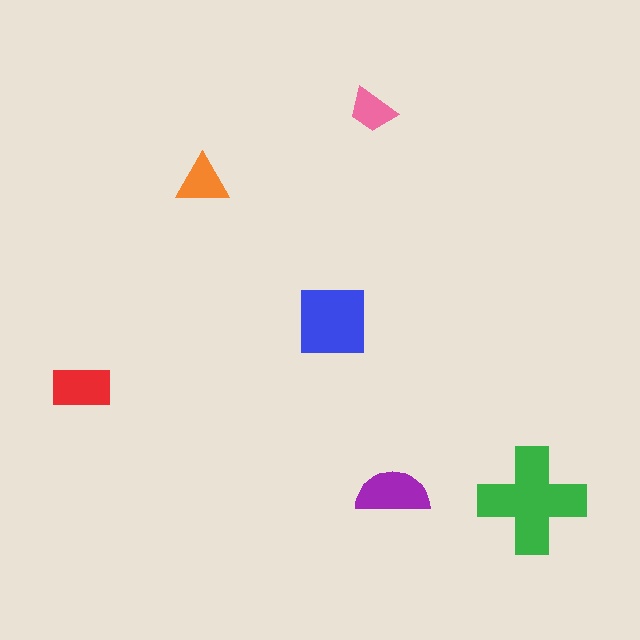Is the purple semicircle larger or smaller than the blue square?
Smaller.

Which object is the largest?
The green cross.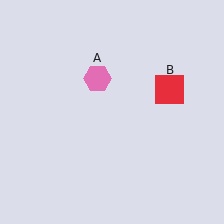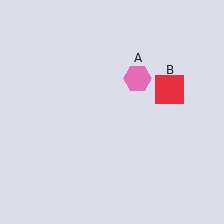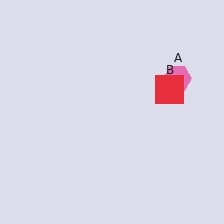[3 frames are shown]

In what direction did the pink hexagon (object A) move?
The pink hexagon (object A) moved right.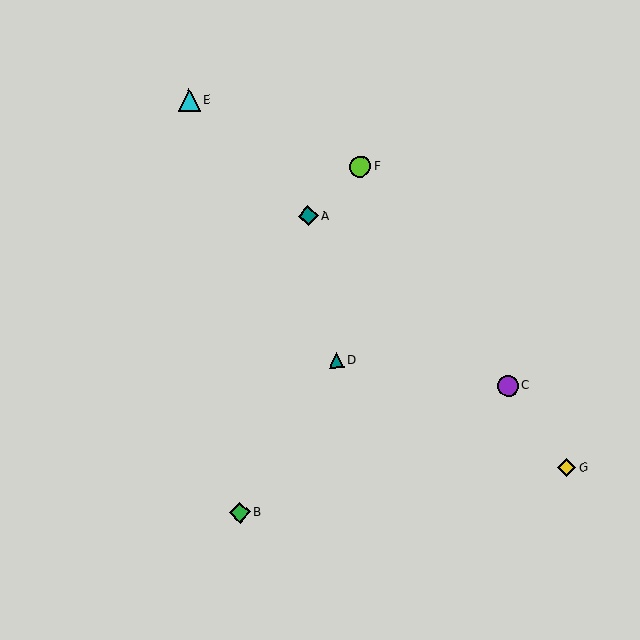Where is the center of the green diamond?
The center of the green diamond is at (240, 513).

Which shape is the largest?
The cyan triangle (labeled E) is the largest.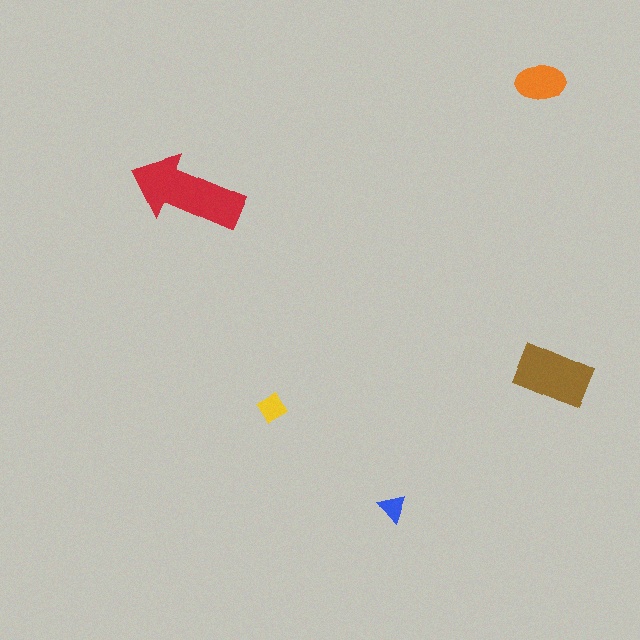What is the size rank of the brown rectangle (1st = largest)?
2nd.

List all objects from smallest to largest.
The blue triangle, the yellow diamond, the orange ellipse, the brown rectangle, the red arrow.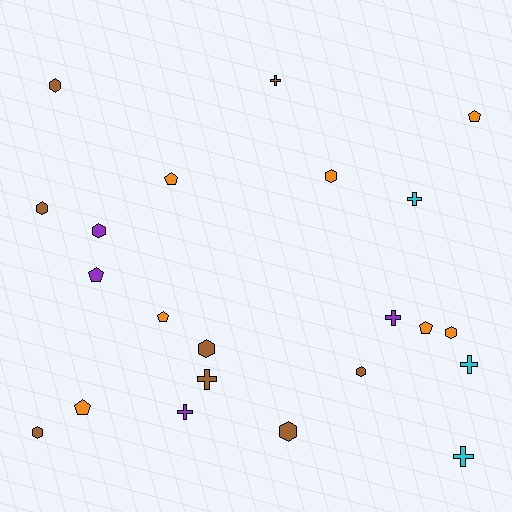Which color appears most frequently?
Brown, with 8 objects.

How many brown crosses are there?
There are 2 brown crosses.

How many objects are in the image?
There are 22 objects.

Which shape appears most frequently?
Hexagon, with 9 objects.